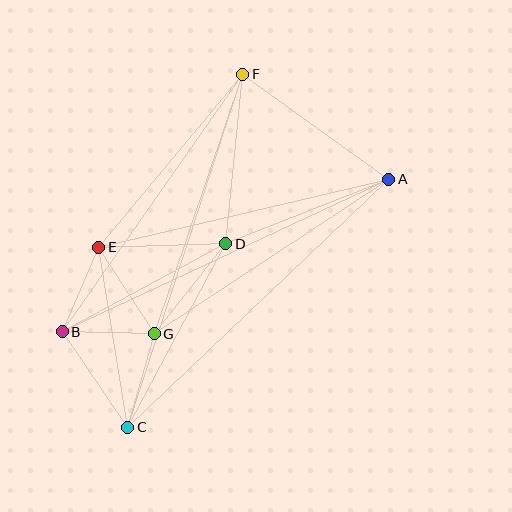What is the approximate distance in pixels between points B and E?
The distance between B and E is approximately 92 pixels.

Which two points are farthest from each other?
Points C and F are farthest from each other.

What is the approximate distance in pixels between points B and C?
The distance between B and C is approximately 116 pixels.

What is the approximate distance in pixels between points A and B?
The distance between A and B is approximately 360 pixels.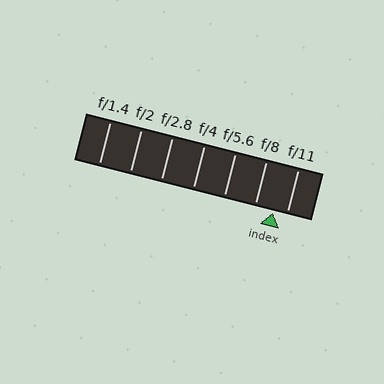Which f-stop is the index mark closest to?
The index mark is closest to f/11.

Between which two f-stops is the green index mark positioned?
The index mark is between f/8 and f/11.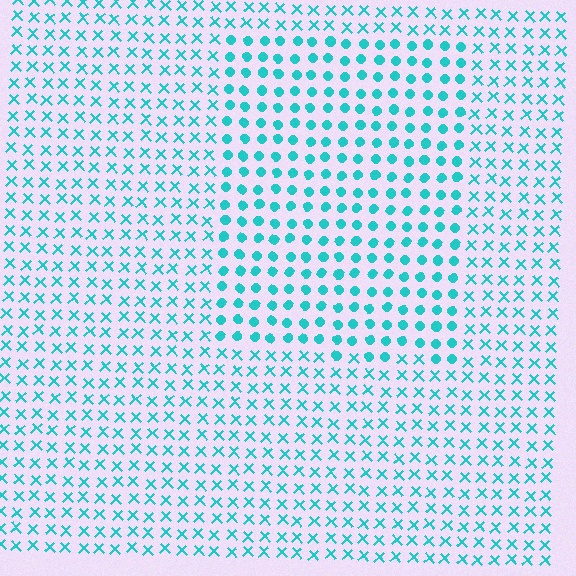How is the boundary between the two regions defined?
The boundary is defined by a change in element shape: circles inside vs. X marks outside. All elements share the same color and spacing.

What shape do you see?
I see a rectangle.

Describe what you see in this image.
The image is filled with small cyan elements arranged in a uniform grid. A rectangle-shaped region contains circles, while the surrounding area contains X marks. The boundary is defined purely by the change in element shape.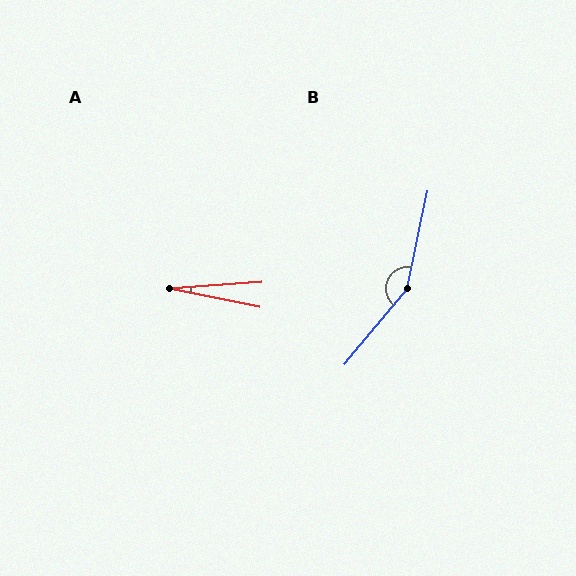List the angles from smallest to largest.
A (15°), B (153°).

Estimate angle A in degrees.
Approximately 15 degrees.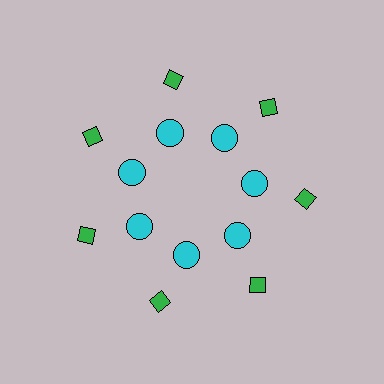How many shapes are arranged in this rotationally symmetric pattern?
There are 14 shapes, arranged in 7 groups of 2.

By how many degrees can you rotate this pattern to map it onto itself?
The pattern maps onto itself every 51 degrees of rotation.